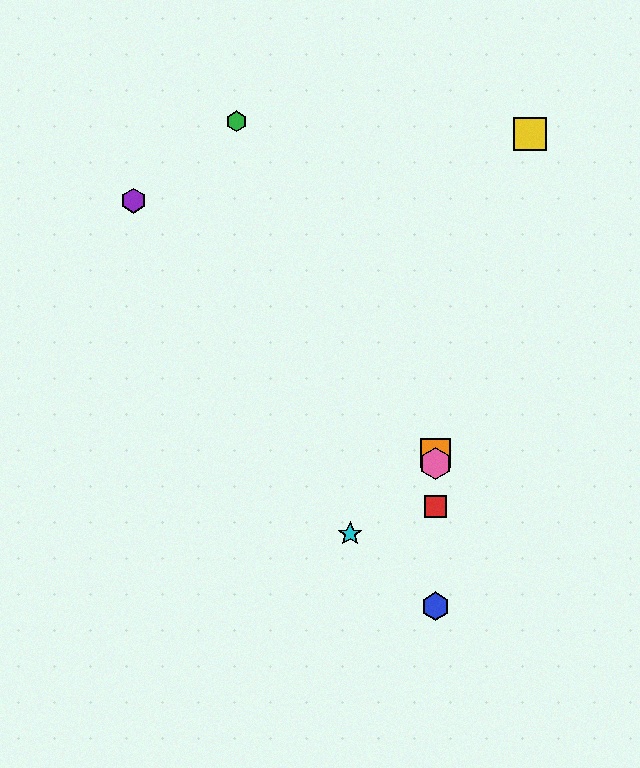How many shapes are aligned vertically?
4 shapes (the red square, the blue hexagon, the orange square, the pink hexagon) are aligned vertically.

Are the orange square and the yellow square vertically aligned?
No, the orange square is at x≈435 and the yellow square is at x≈530.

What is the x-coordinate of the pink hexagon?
The pink hexagon is at x≈435.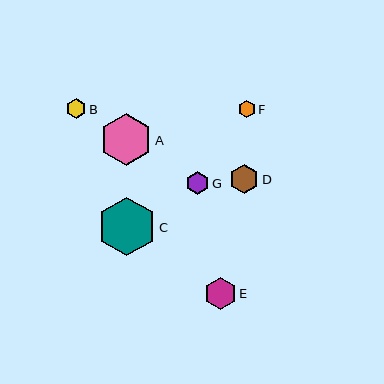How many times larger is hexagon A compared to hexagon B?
Hexagon A is approximately 2.6 times the size of hexagon B.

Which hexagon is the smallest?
Hexagon F is the smallest with a size of approximately 17 pixels.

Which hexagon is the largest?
Hexagon C is the largest with a size of approximately 58 pixels.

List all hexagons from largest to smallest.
From largest to smallest: C, A, E, D, G, B, F.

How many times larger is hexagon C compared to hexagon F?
Hexagon C is approximately 3.4 times the size of hexagon F.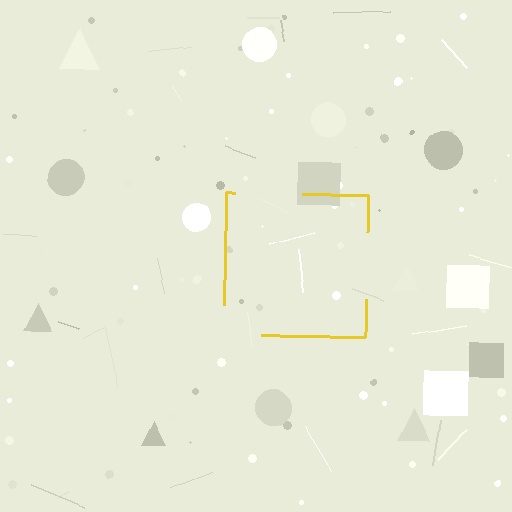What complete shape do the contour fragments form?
The contour fragments form a square.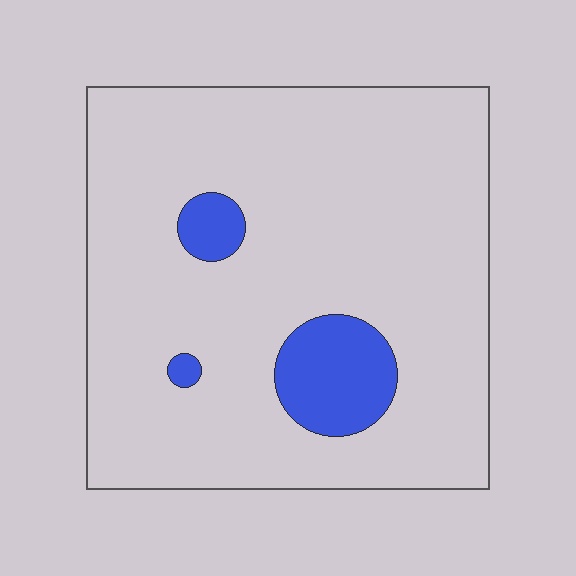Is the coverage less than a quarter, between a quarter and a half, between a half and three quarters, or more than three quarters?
Less than a quarter.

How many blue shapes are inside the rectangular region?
3.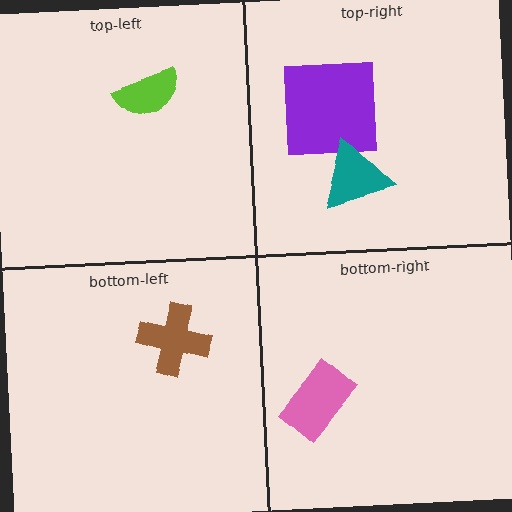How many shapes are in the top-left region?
1.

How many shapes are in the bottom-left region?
1.